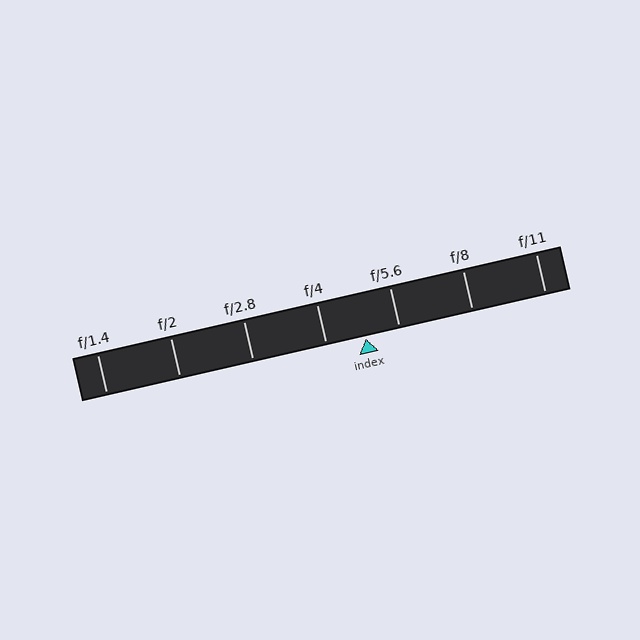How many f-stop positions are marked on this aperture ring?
There are 7 f-stop positions marked.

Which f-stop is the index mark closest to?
The index mark is closest to f/5.6.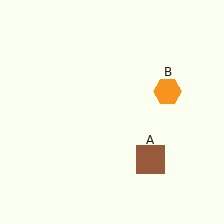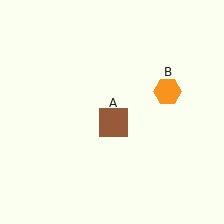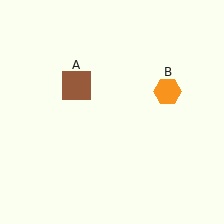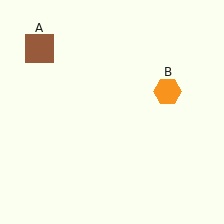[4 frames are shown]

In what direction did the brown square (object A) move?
The brown square (object A) moved up and to the left.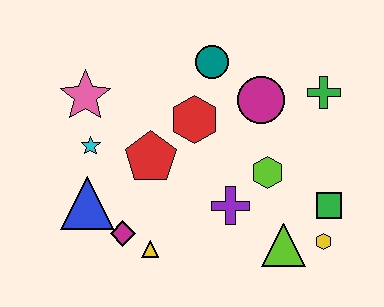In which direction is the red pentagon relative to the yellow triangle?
The red pentagon is above the yellow triangle.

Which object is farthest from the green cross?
The blue triangle is farthest from the green cross.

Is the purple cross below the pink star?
Yes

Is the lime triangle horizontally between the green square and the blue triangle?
Yes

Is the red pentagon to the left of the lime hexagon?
Yes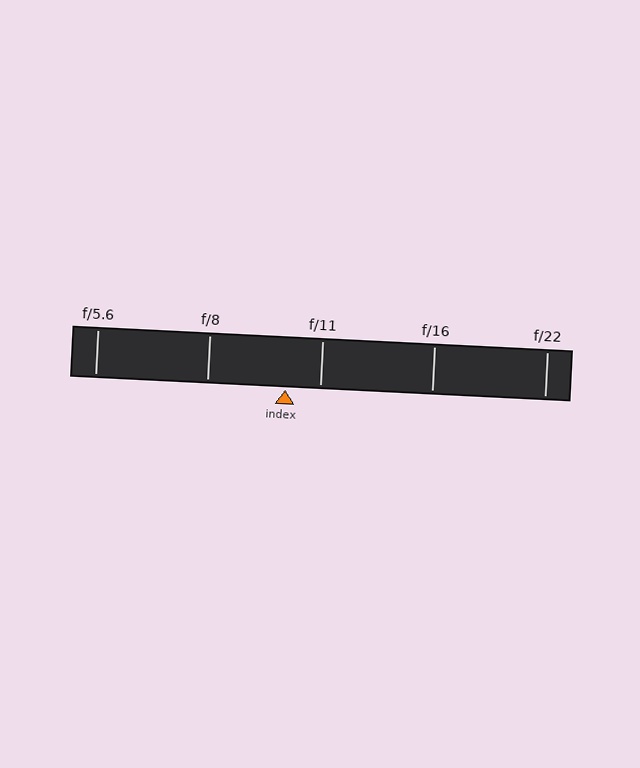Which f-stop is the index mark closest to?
The index mark is closest to f/11.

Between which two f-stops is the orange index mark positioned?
The index mark is between f/8 and f/11.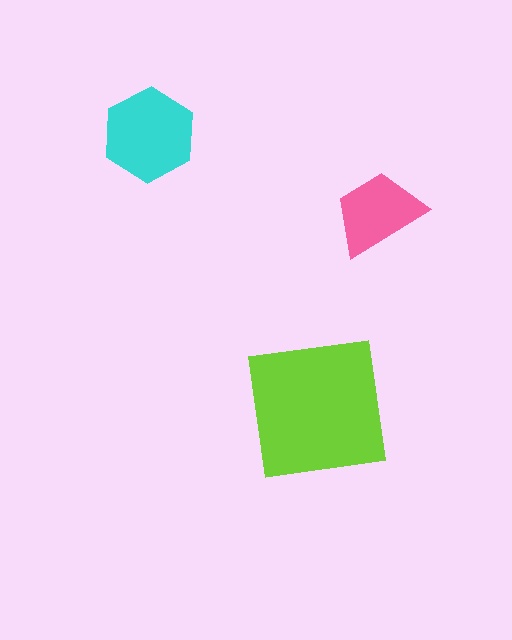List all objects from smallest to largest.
The pink trapezoid, the cyan hexagon, the lime square.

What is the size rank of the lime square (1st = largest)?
1st.